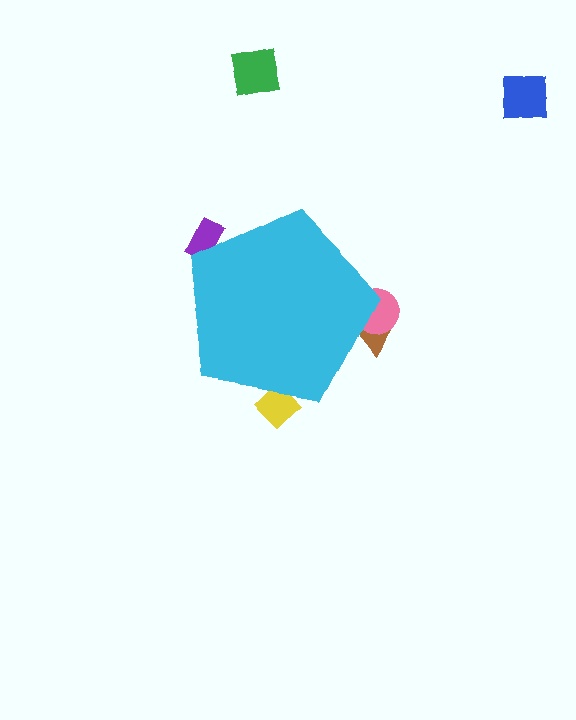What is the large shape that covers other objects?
A cyan pentagon.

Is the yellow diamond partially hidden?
Yes, the yellow diamond is partially hidden behind the cyan pentagon.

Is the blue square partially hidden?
No, the blue square is fully visible.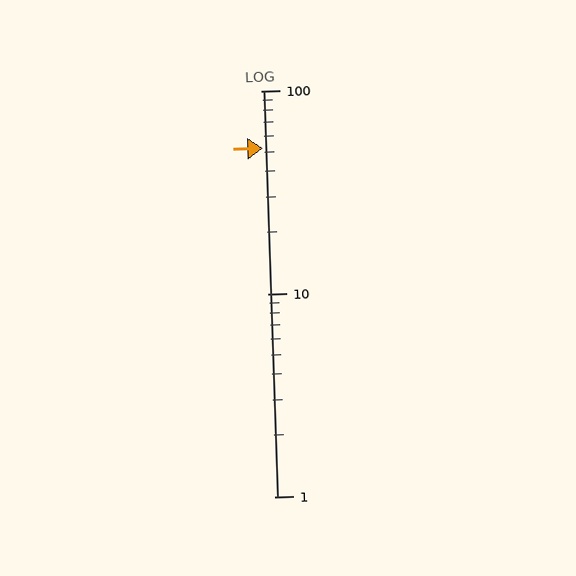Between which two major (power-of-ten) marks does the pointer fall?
The pointer is between 10 and 100.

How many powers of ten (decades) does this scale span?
The scale spans 2 decades, from 1 to 100.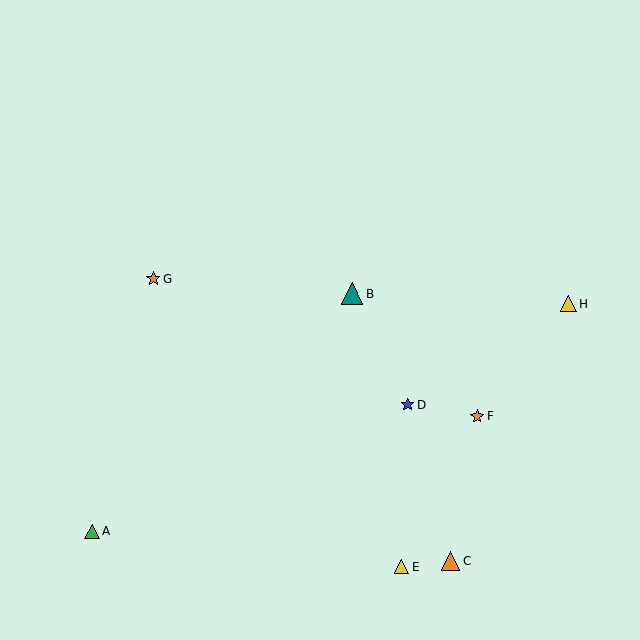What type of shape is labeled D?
Shape D is a blue star.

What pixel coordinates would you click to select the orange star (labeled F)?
Click at (477, 416) to select the orange star F.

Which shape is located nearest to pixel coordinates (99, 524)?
The green triangle (labeled A) at (92, 531) is nearest to that location.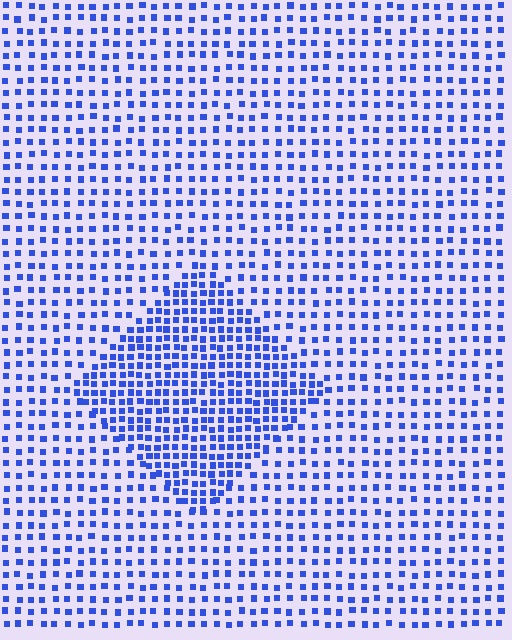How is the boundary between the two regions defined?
The boundary is defined by a change in element density (approximately 1.9x ratio). All elements are the same color, size, and shape.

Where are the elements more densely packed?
The elements are more densely packed inside the diamond boundary.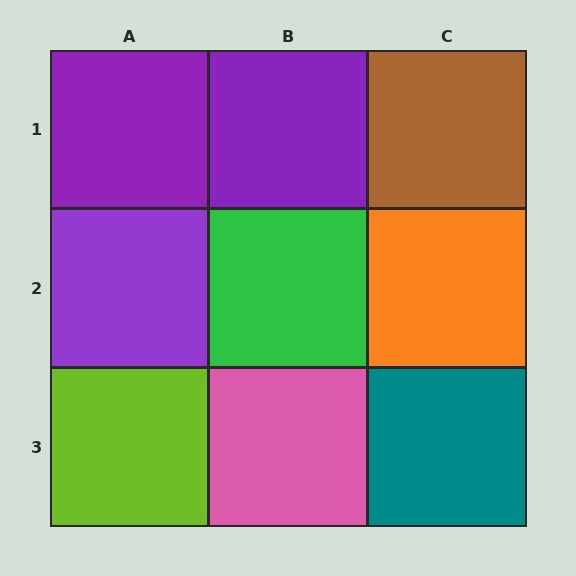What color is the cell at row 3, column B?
Pink.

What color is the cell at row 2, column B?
Green.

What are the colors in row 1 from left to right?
Purple, purple, brown.